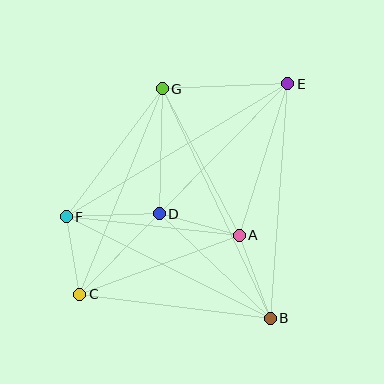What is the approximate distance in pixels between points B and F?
The distance between B and F is approximately 228 pixels.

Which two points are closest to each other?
Points C and F are closest to each other.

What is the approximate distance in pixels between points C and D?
The distance between C and D is approximately 113 pixels.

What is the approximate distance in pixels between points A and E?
The distance between A and E is approximately 159 pixels.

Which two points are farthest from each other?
Points C and E are farthest from each other.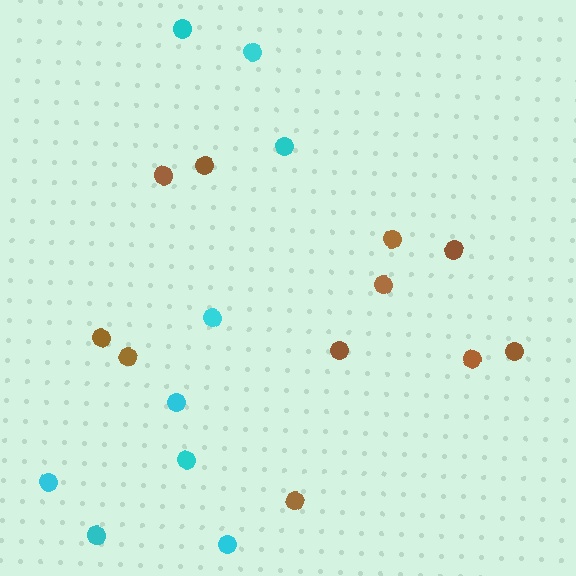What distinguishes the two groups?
There are 2 groups: one group of brown circles (11) and one group of cyan circles (9).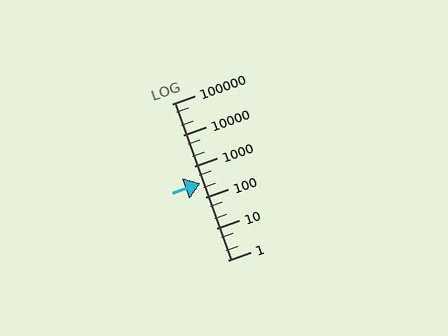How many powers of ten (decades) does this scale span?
The scale spans 5 decades, from 1 to 100000.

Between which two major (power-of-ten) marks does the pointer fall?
The pointer is between 100 and 1000.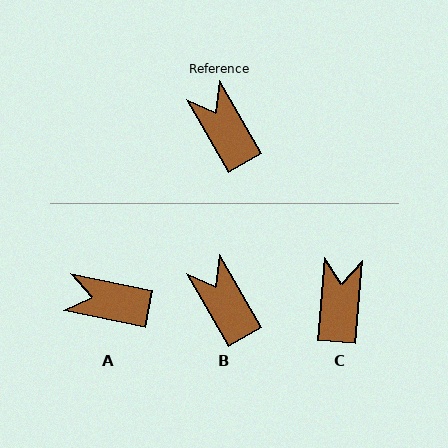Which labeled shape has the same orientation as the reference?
B.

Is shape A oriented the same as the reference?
No, it is off by about 48 degrees.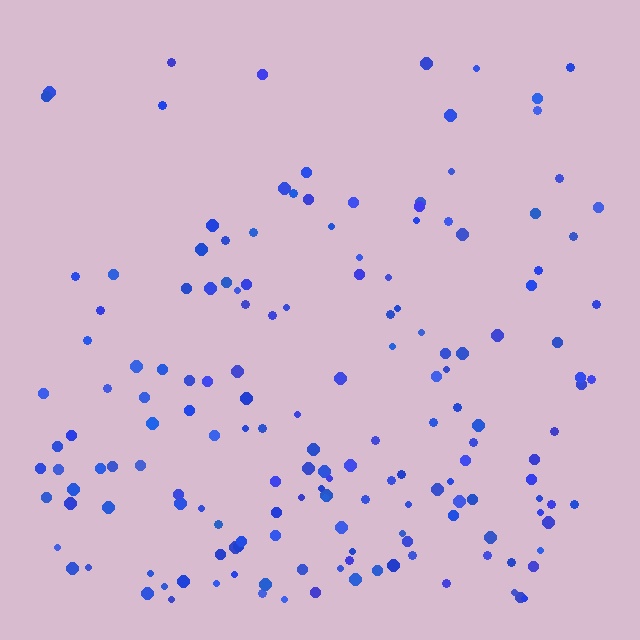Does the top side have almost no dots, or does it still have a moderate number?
Still a moderate number, just noticeably fewer than the bottom.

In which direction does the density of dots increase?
From top to bottom, with the bottom side densest.